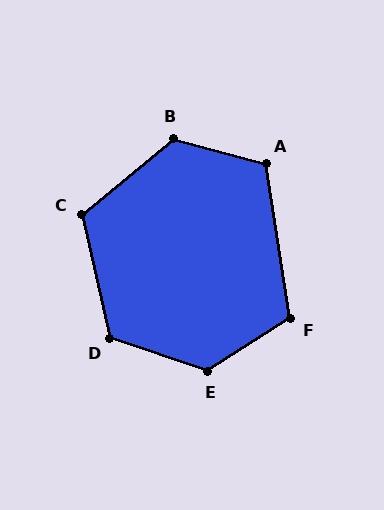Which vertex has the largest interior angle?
E, at approximately 129 degrees.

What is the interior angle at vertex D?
Approximately 121 degrees (obtuse).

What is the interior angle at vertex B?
Approximately 126 degrees (obtuse).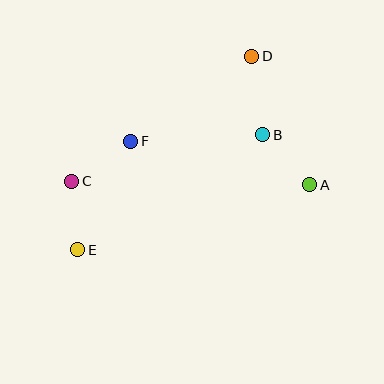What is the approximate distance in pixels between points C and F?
The distance between C and F is approximately 71 pixels.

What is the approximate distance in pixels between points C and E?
The distance between C and E is approximately 69 pixels.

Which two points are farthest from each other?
Points D and E are farthest from each other.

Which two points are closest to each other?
Points A and B are closest to each other.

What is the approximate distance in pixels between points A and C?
The distance between A and C is approximately 238 pixels.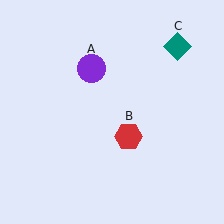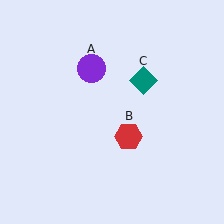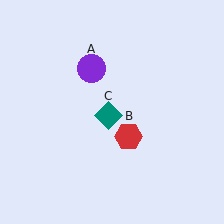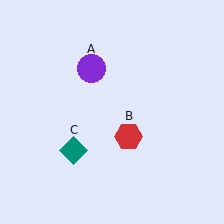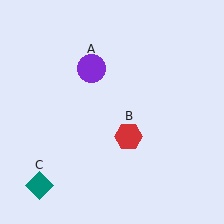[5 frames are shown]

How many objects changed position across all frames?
1 object changed position: teal diamond (object C).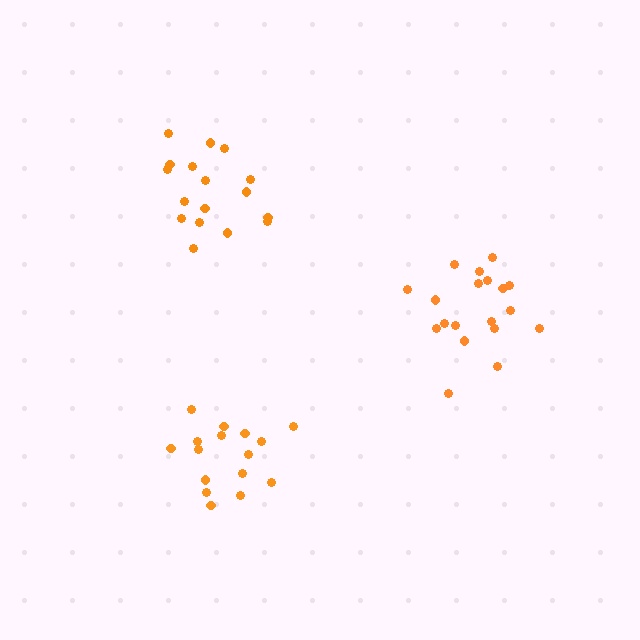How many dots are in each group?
Group 1: 19 dots, Group 2: 17 dots, Group 3: 16 dots (52 total).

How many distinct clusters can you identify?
There are 3 distinct clusters.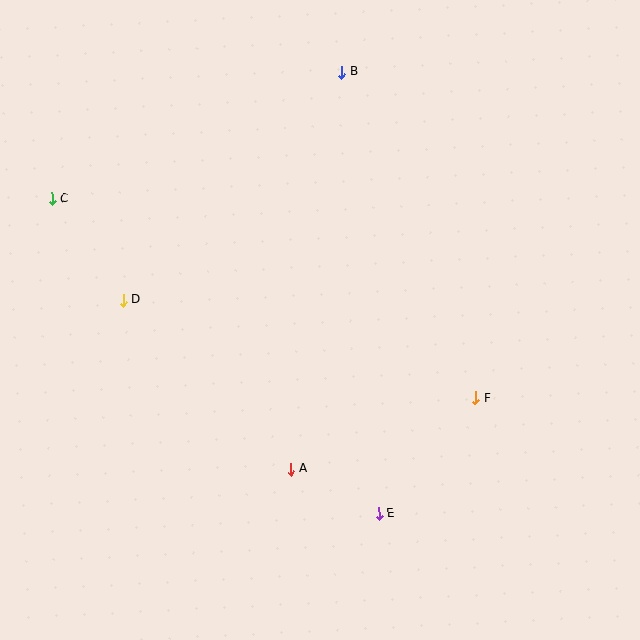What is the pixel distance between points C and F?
The distance between C and F is 469 pixels.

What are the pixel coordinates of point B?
Point B is at (342, 72).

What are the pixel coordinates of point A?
Point A is at (291, 469).